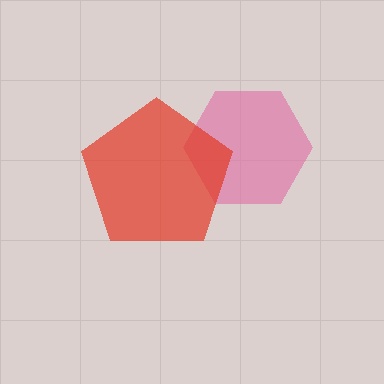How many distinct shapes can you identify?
There are 2 distinct shapes: a pink hexagon, a red pentagon.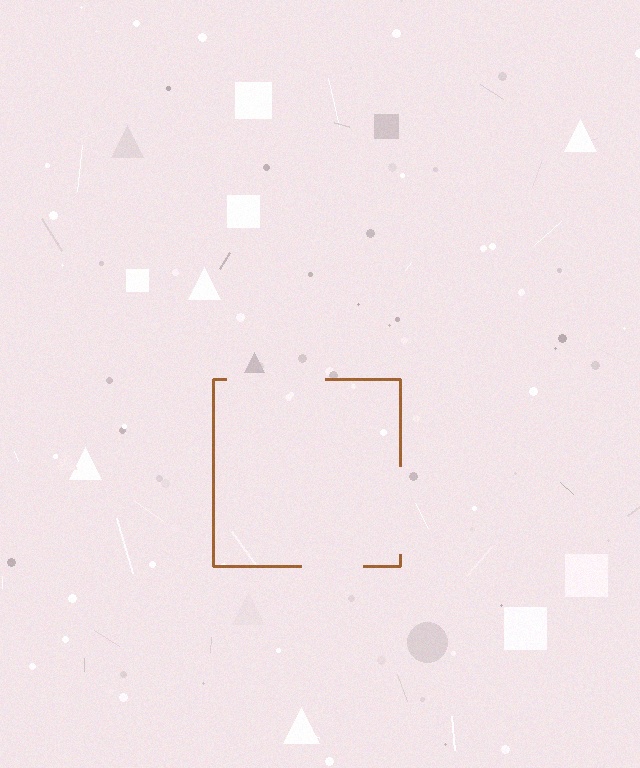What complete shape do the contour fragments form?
The contour fragments form a square.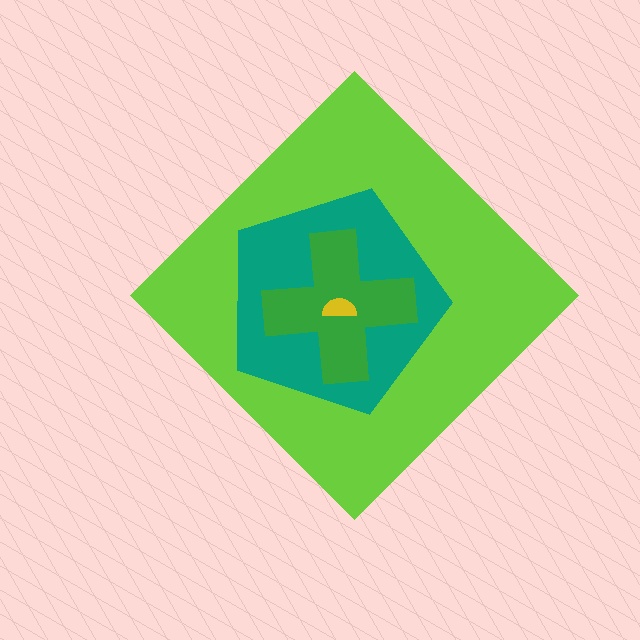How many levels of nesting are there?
4.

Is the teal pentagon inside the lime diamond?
Yes.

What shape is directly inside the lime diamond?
The teal pentagon.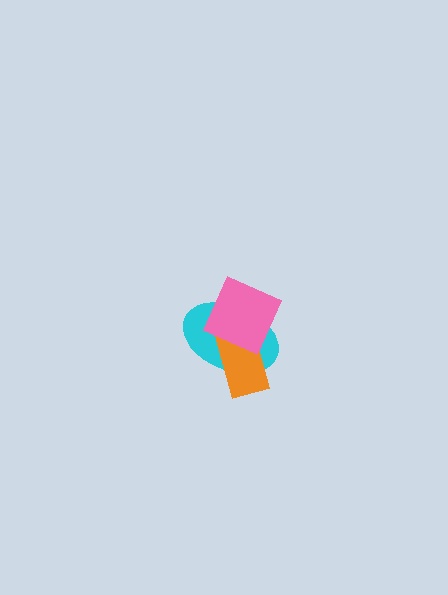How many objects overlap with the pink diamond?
2 objects overlap with the pink diamond.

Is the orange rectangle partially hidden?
Yes, it is partially covered by another shape.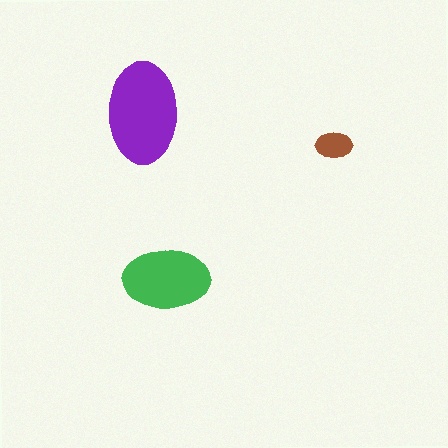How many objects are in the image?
There are 3 objects in the image.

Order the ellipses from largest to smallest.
the purple one, the green one, the brown one.